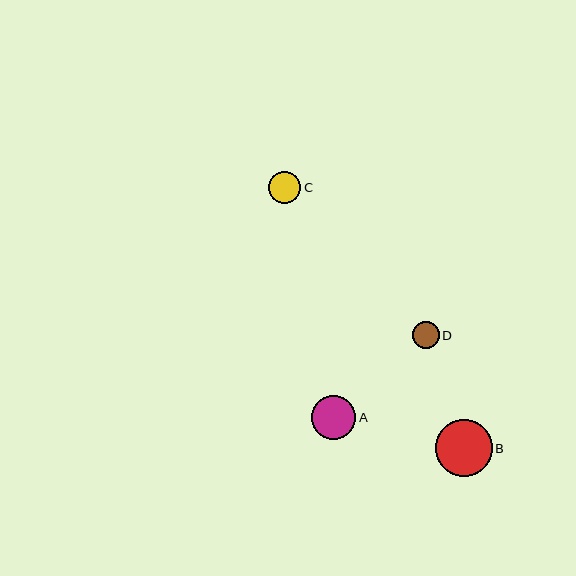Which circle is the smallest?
Circle D is the smallest with a size of approximately 27 pixels.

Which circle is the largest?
Circle B is the largest with a size of approximately 57 pixels.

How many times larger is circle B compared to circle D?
Circle B is approximately 2.1 times the size of circle D.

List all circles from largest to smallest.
From largest to smallest: B, A, C, D.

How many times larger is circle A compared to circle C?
Circle A is approximately 1.4 times the size of circle C.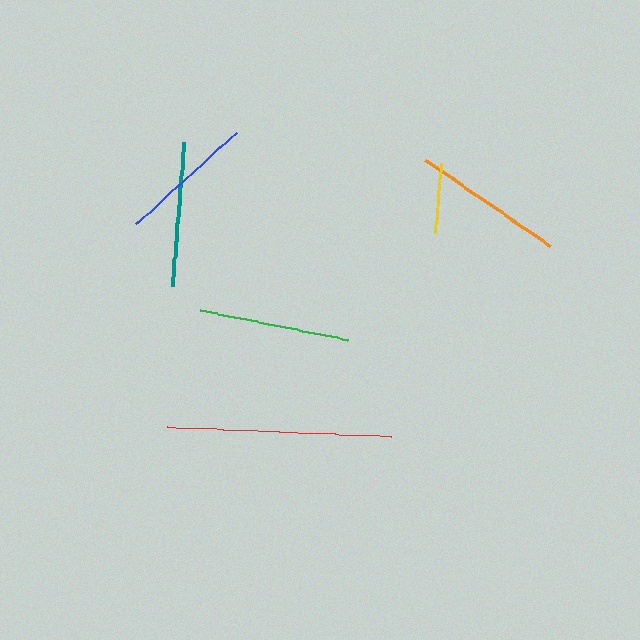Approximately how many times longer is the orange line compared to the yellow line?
The orange line is approximately 2.2 times the length of the yellow line.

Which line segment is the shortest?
The yellow line is the shortest at approximately 71 pixels.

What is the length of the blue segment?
The blue segment is approximately 136 pixels long.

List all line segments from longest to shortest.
From longest to shortest: red, orange, green, teal, blue, yellow.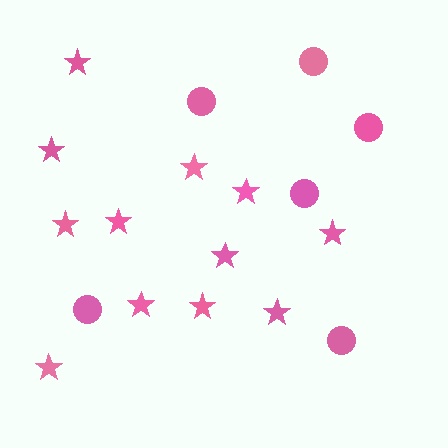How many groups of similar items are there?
There are 2 groups: one group of stars (12) and one group of circles (6).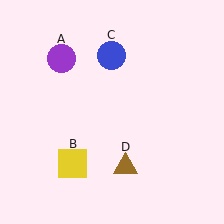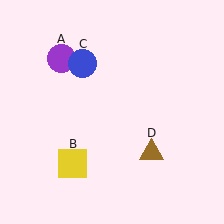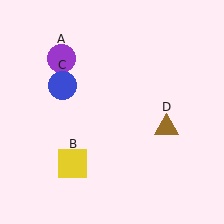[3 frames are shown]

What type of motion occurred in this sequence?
The blue circle (object C), brown triangle (object D) rotated counterclockwise around the center of the scene.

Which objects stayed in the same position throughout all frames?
Purple circle (object A) and yellow square (object B) remained stationary.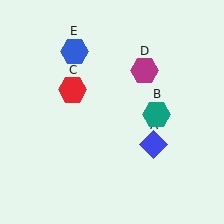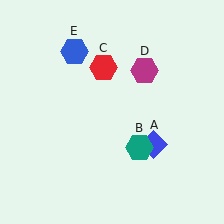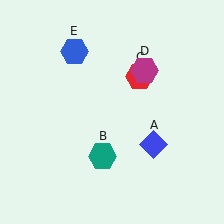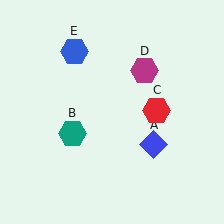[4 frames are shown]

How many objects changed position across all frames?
2 objects changed position: teal hexagon (object B), red hexagon (object C).